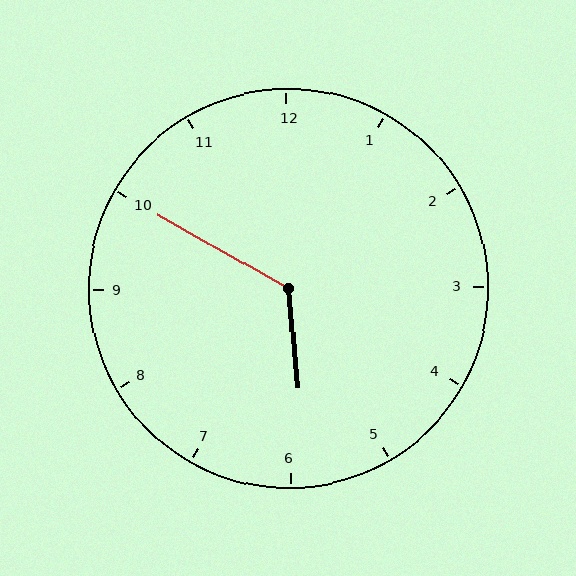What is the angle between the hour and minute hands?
Approximately 125 degrees.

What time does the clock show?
5:50.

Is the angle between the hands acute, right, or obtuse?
It is obtuse.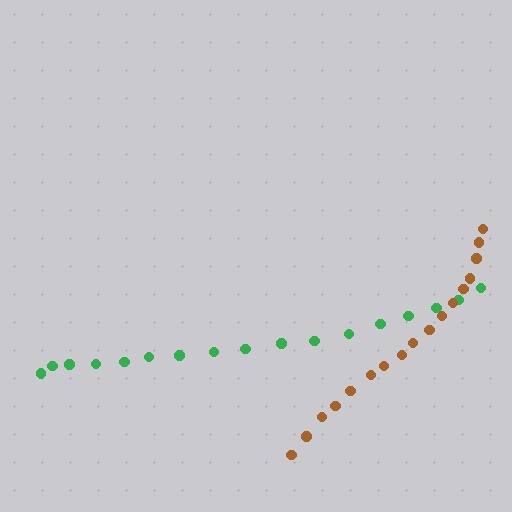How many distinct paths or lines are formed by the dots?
There are 2 distinct paths.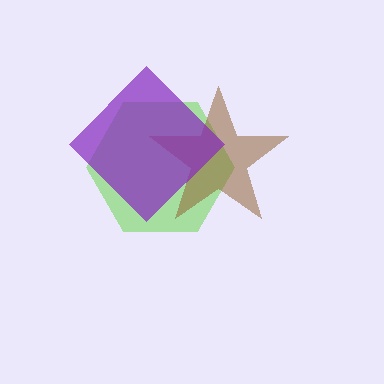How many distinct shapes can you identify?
There are 3 distinct shapes: a lime hexagon, a brown star, a purple diamond.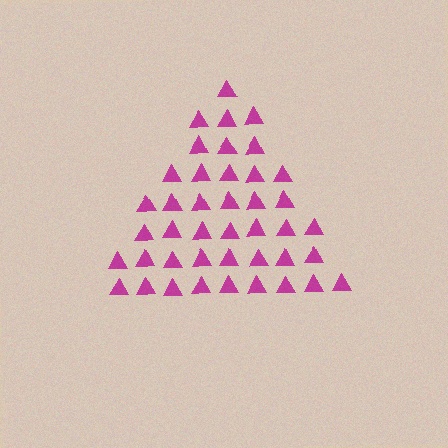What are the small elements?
The small elements are triangles.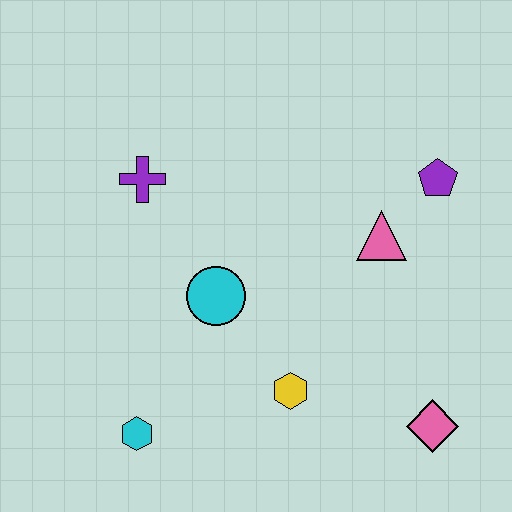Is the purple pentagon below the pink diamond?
No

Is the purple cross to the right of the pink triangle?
No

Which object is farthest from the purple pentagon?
The cyan hexagon is farthest from the purple pentagon.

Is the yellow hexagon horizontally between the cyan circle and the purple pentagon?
Yes